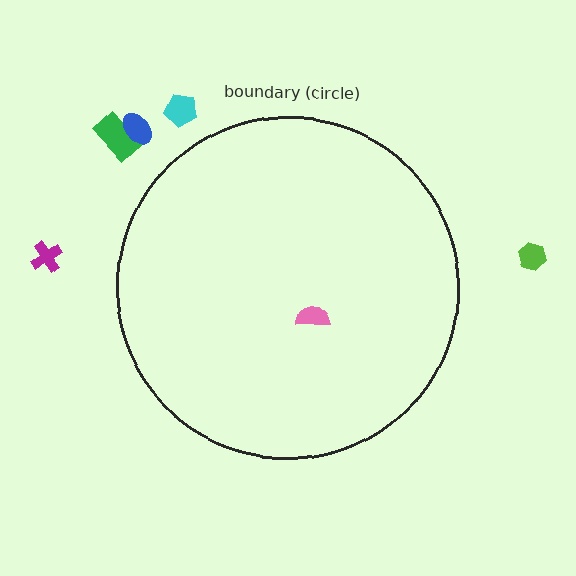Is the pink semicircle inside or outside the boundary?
Inside.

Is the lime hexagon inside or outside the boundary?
Outside.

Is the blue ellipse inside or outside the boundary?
Outside.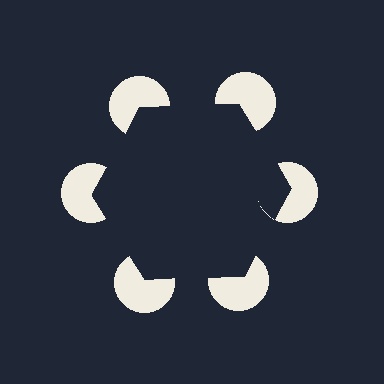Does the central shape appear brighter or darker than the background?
It typically appears slightly darker than the background, even though no actual brightness change is drawn.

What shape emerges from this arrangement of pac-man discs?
An illusory hexagon — its edges are inferred from the aligned wedge cuts in the pac-man discs, not physically drawn.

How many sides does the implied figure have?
6 sides.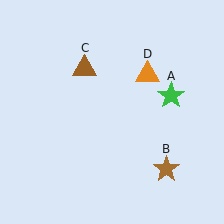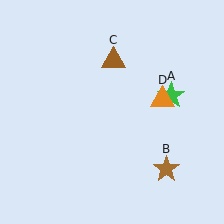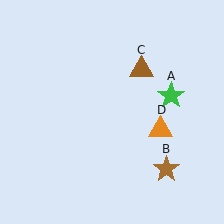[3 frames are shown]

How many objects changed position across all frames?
2 objects changed position: brown triangle (object C), orange triangle (object D).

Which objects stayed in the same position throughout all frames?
Green star (object A) and brown star (object B) remained stationary.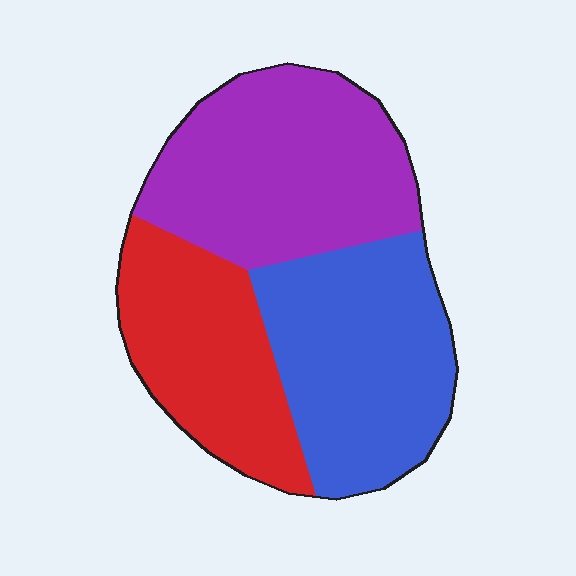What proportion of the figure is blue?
Blue takes up about one third (1/3) of the figure.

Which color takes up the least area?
Red, at roughly 25%.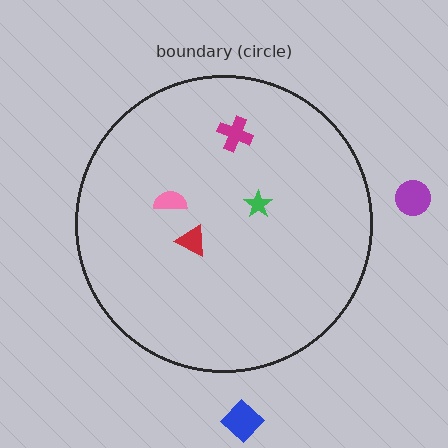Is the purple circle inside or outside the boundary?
Outside.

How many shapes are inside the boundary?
4 inside, 2 outside.